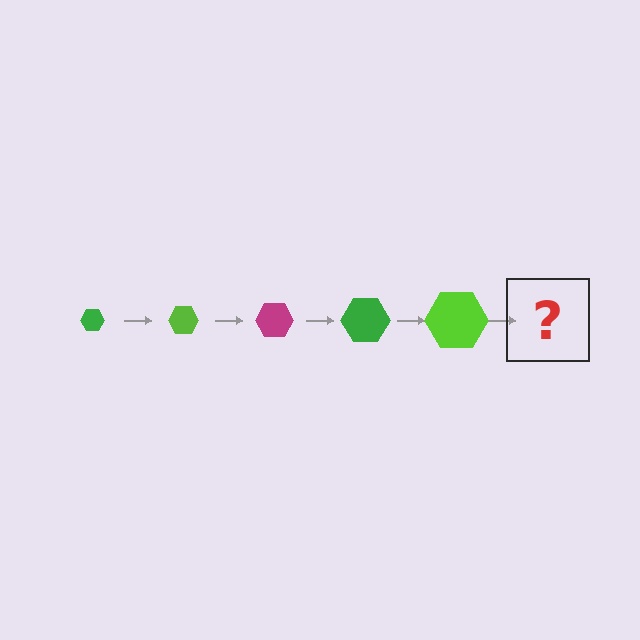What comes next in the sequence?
The next element should be a magenta hexagon, larger than the previous one.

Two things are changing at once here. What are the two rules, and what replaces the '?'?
The two rules are that the hexagon grows larger each step and the color cycles through green, lime, and magenta. The '?' should be a magenta hexagon, larger than the previous one.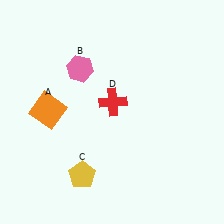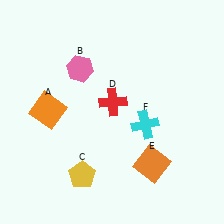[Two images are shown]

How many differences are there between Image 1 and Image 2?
There are 2 differences between the two images.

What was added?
An orange square (E), a cyan cross (F) were added in Image 2.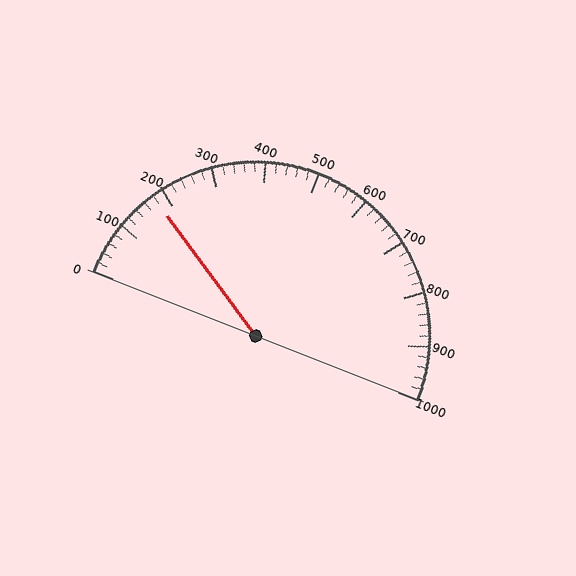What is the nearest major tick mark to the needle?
The nearest major tick mark is 200.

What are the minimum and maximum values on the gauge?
The gauge ranges from 0 to 1000.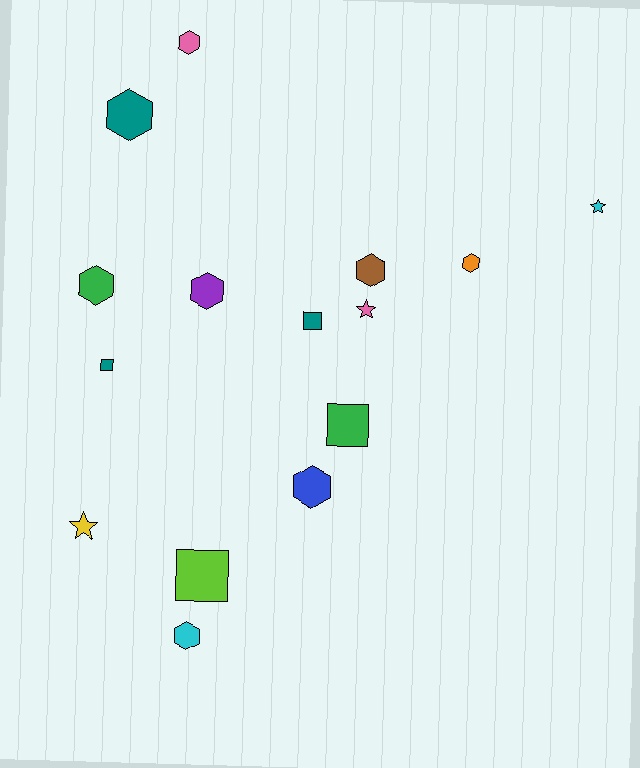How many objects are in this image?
There are 15 objects.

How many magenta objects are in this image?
There are no magenta objects.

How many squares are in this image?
There are 4 squares.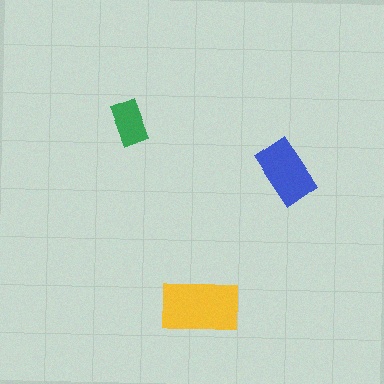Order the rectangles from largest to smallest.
the yellow one, the blue one, the green one.